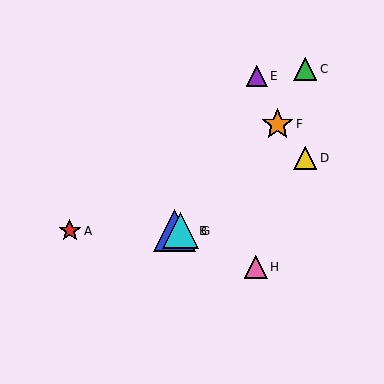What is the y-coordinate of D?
Object D is at y≈158.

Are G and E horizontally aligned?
No, G is at y≈231 and E is at y≈76.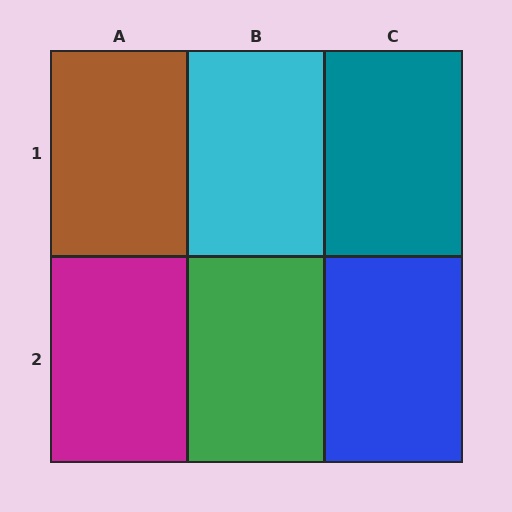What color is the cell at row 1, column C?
Teal.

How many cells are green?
1 cell is green.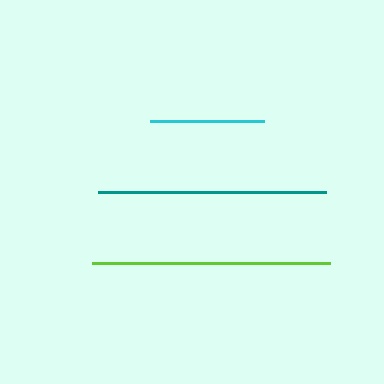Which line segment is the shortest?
The cyan line is the shortest at approximately 115 pixels.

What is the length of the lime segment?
The lime segment is approximately 238 pixels long.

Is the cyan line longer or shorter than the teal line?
The teal line is longer than the cyan line.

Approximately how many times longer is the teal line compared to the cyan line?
The teal line is approximately 2.0 times the length of the cyan line.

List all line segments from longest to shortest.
From longest to shortest: lime, teal, cyan.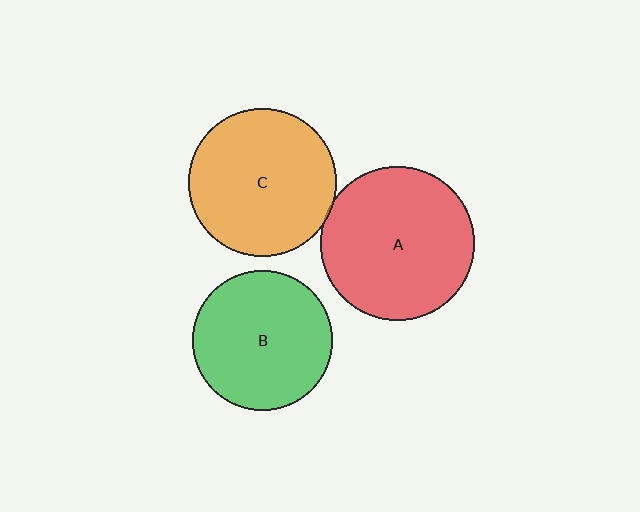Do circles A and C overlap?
Yes.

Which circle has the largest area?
Circle A (red).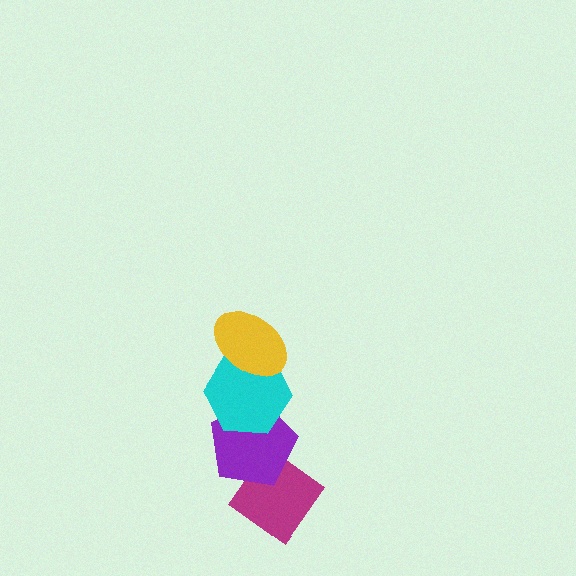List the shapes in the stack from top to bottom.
From top to bottom: the yellow ellipse, the cyan hexagon, the purple pentagon, the magenta diamond.